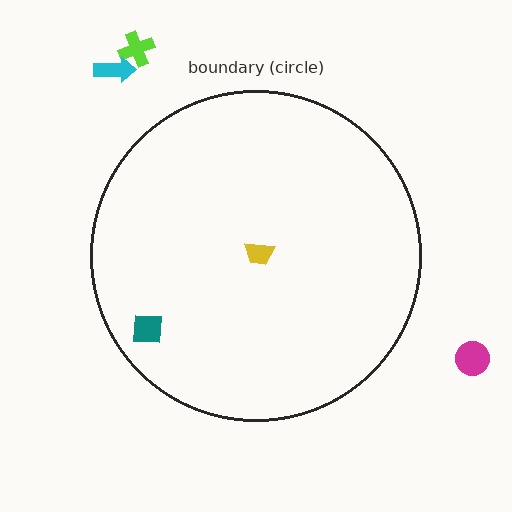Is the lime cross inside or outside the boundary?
Outside.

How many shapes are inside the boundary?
2 inside, 3 outside.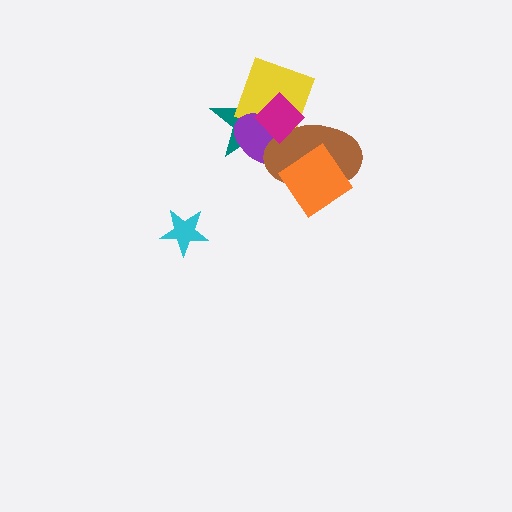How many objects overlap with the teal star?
4 objects overlap with the teal star.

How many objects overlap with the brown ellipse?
5 objects overlap with the brown ellipse.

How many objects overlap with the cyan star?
0 objects overlap with the cyan star.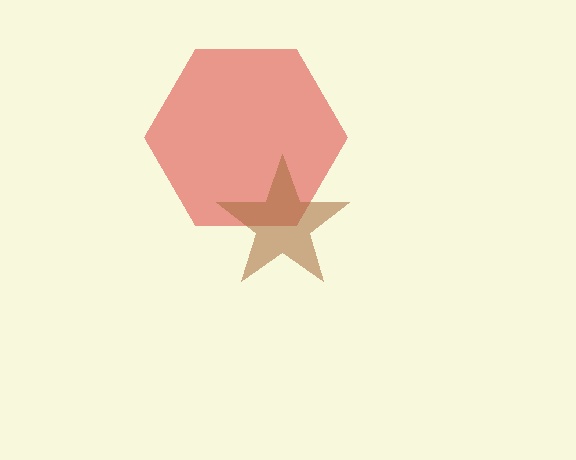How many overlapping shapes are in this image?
There are 2 overlapping shapes in the image.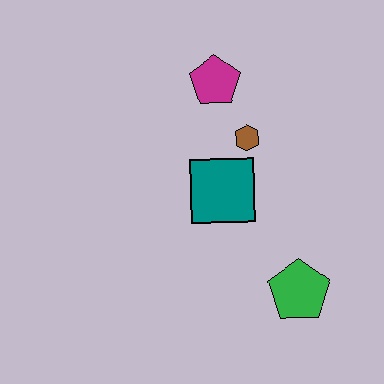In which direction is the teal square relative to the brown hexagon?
The teal square is below the brown hexagon.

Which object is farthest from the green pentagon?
The magenta pentagon is farthest from the green pentagon.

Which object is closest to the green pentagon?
The teal square is closest to the green pentagon.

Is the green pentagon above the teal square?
No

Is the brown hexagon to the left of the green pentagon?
Yes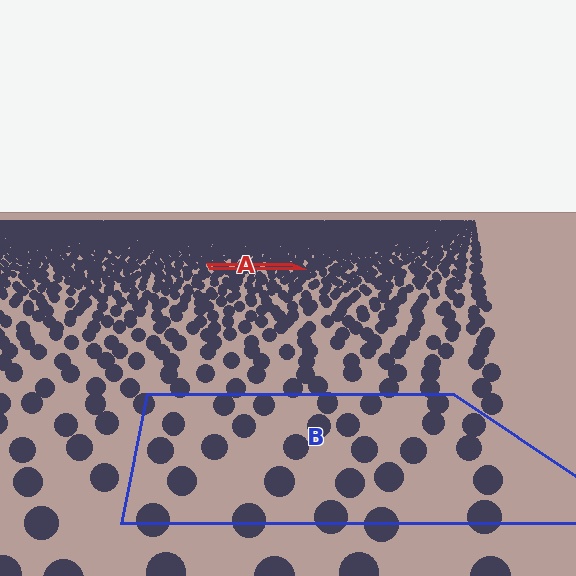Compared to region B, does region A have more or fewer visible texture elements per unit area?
Region A has more texture elements per unit area — they are packed more densely because it is farther away.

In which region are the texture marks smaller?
The texture marks are smaller in region A, because it is farther away.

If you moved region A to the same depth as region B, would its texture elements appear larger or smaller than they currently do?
They would appear larger. At a closer depth, the same texture elements are projected at a bigger on-screen size.